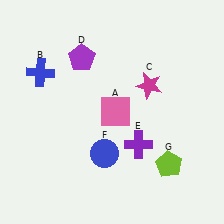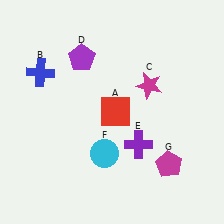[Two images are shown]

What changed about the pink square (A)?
In Image 1, A is pink. In Image 2, it changed to red.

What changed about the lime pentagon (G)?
In Image 1, G is lime. In Image 2, it changed to magenta.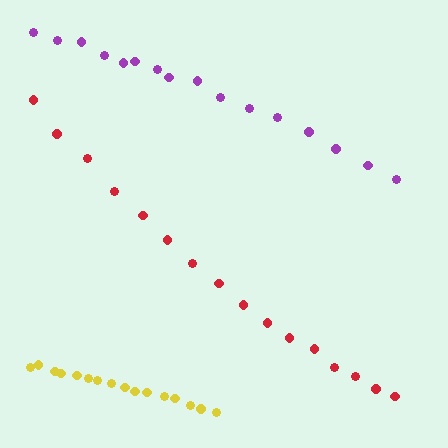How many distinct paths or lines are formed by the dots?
There are 3 distinct paths.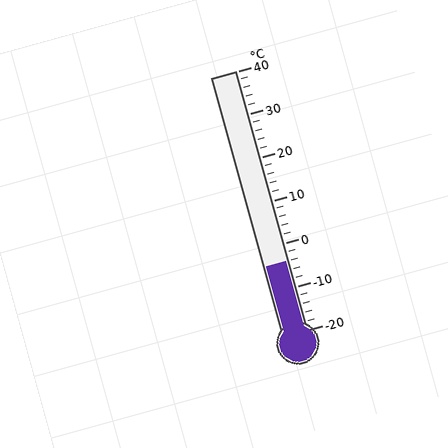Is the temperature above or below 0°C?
The temperature is below 0°C.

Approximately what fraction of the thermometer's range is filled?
The thermometer is filled to approximately 25% of its range.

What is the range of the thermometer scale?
The thermometer scale ranges from -20°C to 40°C.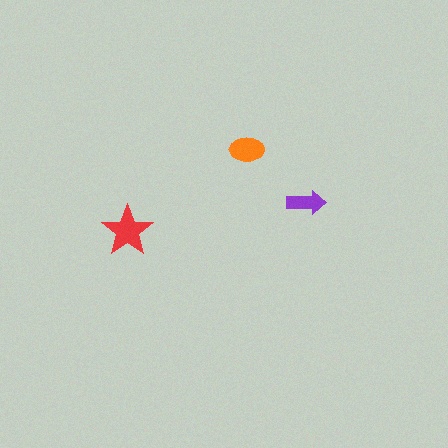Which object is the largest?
The red star.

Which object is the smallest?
The purple arrow.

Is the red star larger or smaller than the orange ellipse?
Larger.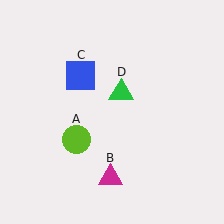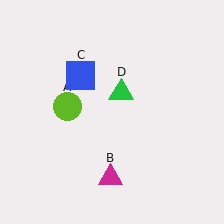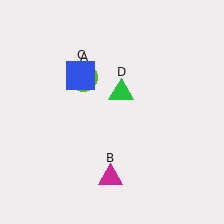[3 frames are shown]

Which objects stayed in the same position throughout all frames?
Magenta triangle (object B) and blue square (object C) and green triangle (object D) remained stationary.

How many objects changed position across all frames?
1 object changed position: lime circle (object A).